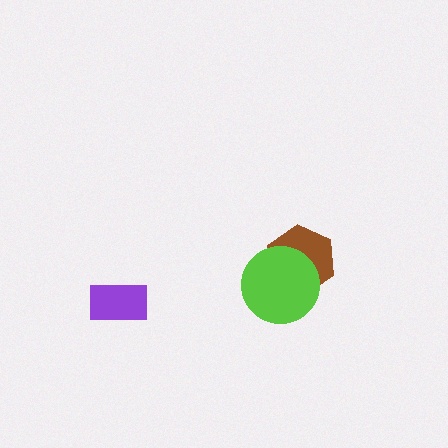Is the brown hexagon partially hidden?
Yes, it is partially covered by another shape.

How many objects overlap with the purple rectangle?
0 objects overlap with the purple rectangle.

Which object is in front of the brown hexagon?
The lime circle is in front of the brown hexagon.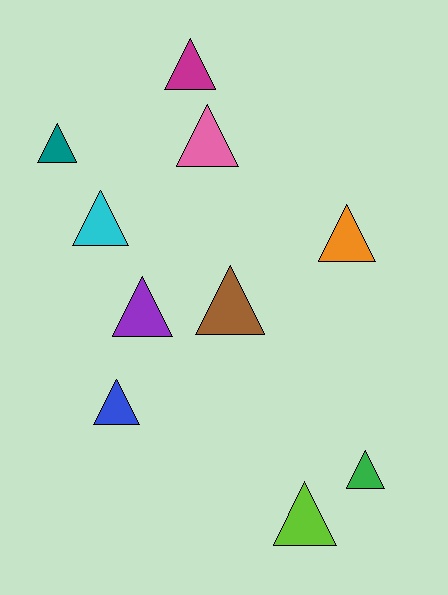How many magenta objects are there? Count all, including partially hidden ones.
There is 1 magenta object.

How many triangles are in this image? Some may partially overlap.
There are 10 triangles.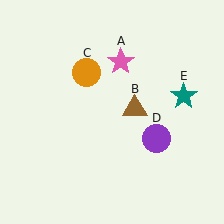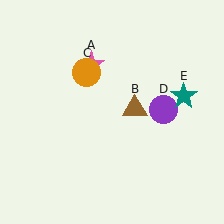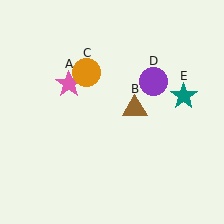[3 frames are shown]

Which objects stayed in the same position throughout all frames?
Brown triangle (object B) and orange circle (object C) and teal star (object E) remained stationary.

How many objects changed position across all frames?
2 objects changed position: pink star (object A), purple circle (object D).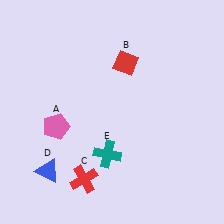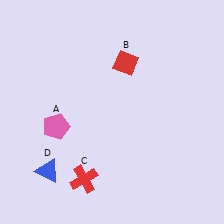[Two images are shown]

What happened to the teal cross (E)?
The teal cross (E) was removed in Image 2. It was in the bottom-left area of Image 1.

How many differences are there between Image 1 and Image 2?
There is 1 difference between the two images.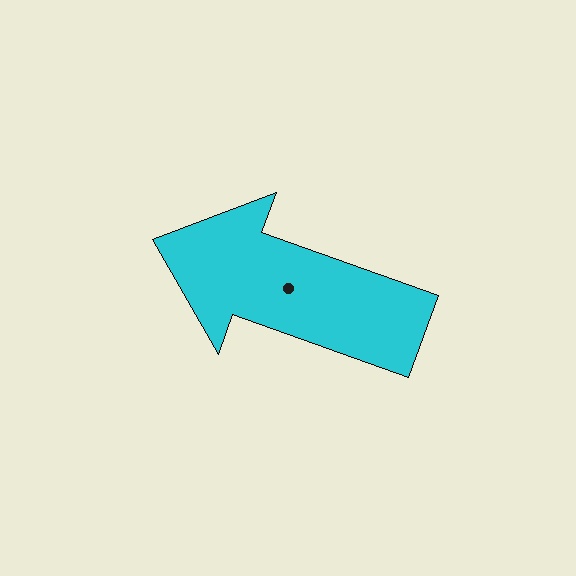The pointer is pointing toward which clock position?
Roughly 10 o'clock.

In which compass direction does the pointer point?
West.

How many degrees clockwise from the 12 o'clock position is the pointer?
Approximately 290 degrees.